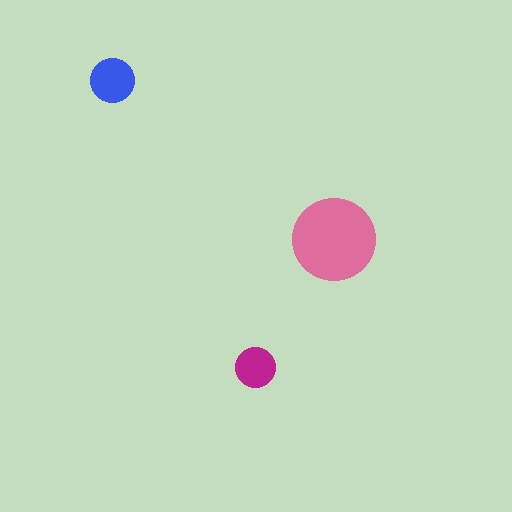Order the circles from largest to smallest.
the pink one, the blue one, the magenta one.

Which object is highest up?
The blue circle is topmost.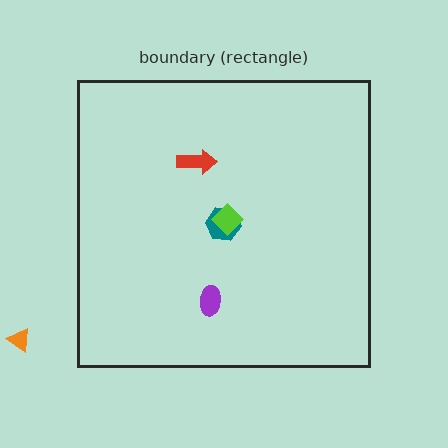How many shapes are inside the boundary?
4 inside, 1 outside.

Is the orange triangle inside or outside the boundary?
Outside.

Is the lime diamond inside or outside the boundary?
Inside.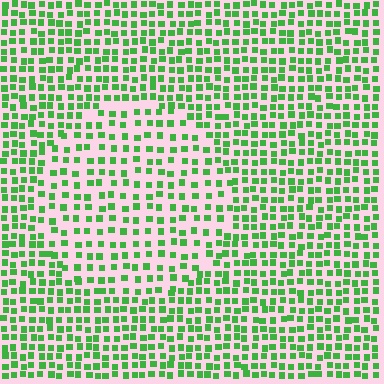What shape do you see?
I see a circle.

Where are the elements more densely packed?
The elements are more densely packed outside the circle boundary.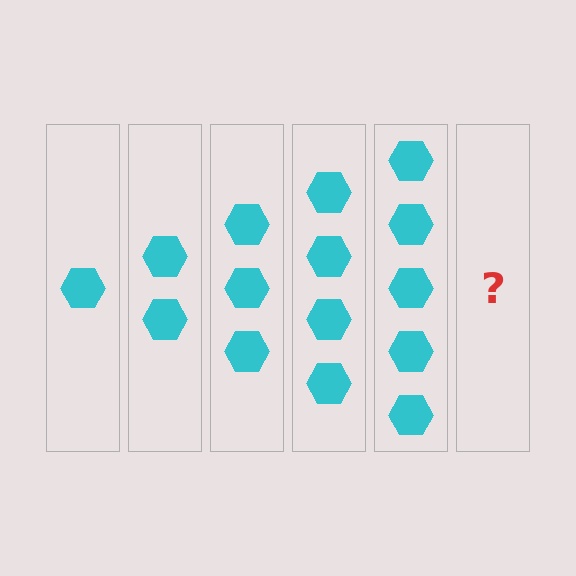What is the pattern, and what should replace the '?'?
The pattern is that each step adds one more hexagon. The '?' should be 6 hexagons.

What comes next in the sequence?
The next element should be 6 hexagons.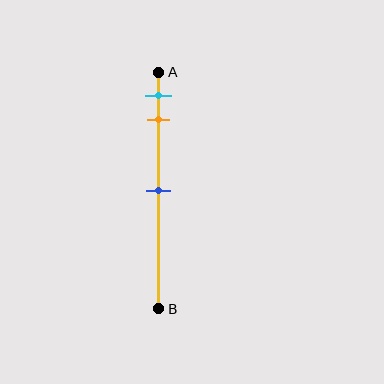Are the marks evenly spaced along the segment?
No, the marks are not evenly spaced.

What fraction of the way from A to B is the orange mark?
The orange mark is approximately 20% (0.2) of the way from A to B.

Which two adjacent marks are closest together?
The cyan and orange marks are the closest adjacent pair.